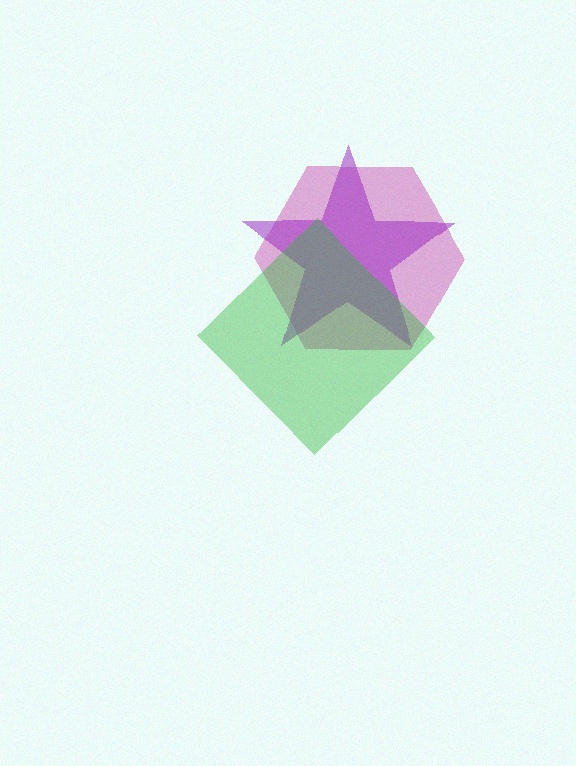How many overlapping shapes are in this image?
There are 3 overlapping shapes in the image.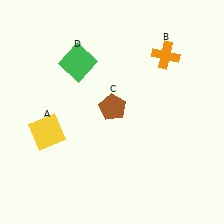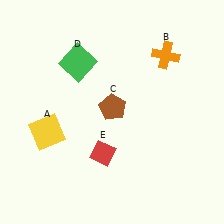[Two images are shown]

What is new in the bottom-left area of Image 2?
A red diamond (E) was added in the bottom-left area of Image 2.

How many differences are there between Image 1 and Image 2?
There is 1 difference between the two images.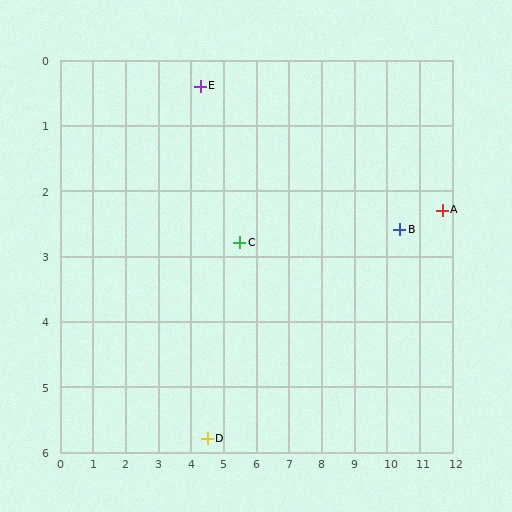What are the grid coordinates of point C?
Point C is at approximately (5.5, 2.8).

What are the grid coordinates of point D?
Point D is at approximately (4.5, 5.8).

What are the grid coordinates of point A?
Point A is at approximately (11.7, 2.3).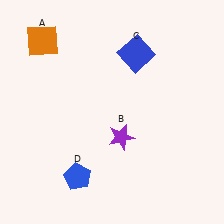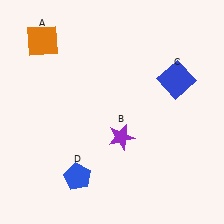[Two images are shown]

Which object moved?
The blue square (C) moved right.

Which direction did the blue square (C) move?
The blue square (C) moved right.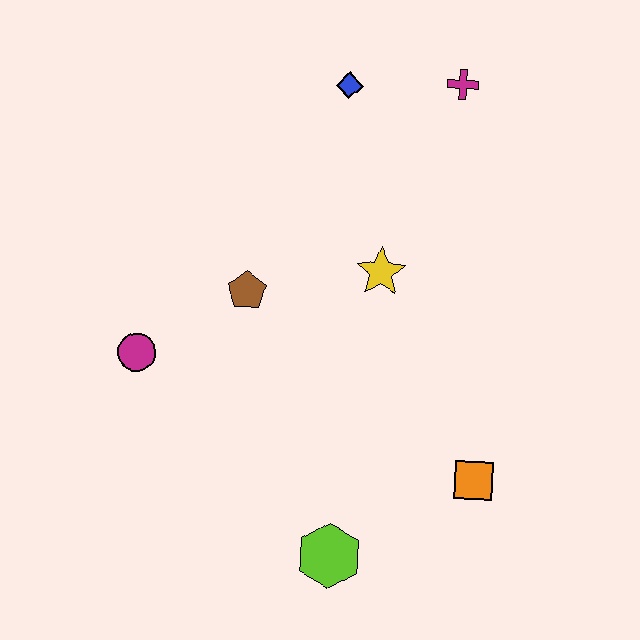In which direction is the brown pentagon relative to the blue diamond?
The brown pentagon is below the blue diamond.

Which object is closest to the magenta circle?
The brown pentagon is closest to the magenta circle.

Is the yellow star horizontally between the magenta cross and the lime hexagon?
Yes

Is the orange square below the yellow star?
Yes